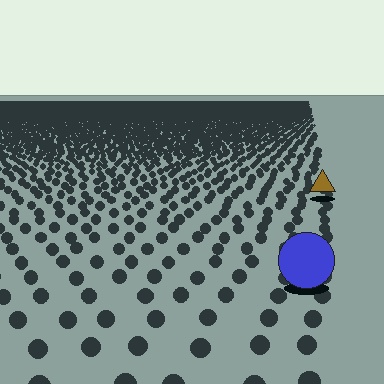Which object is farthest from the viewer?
The brown triangle is farthest from the viewer. It appears smaller and the ground texture around it is denser.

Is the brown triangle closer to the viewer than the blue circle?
No. The blue circle is closer — you can tell from the texture gradient: the ground texture is coarser near it.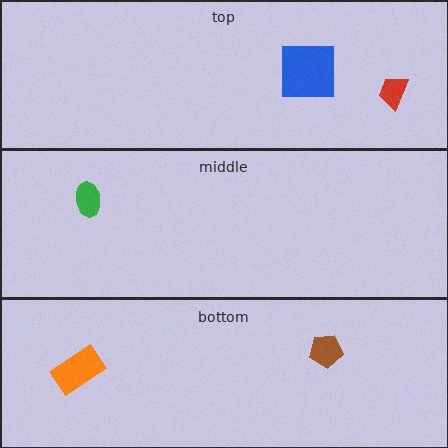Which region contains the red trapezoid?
The top region.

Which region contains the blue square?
The top region.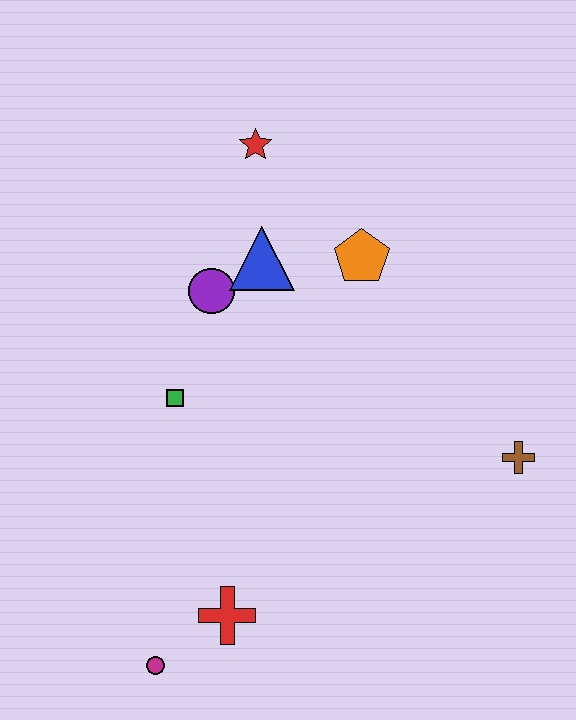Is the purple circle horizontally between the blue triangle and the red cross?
No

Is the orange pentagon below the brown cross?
No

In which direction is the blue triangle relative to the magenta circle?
The blue triangle is above the magenta circle.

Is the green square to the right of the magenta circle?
Yes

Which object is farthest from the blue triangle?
The magenta circle is farthest from the blue triangle.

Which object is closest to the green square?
The purple circle is closest to the green square.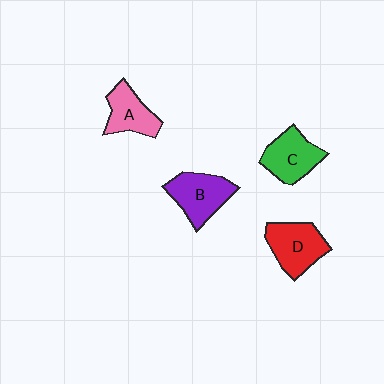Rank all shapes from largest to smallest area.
From largest to smallest: D (red), B (purple), C (green), A (pink).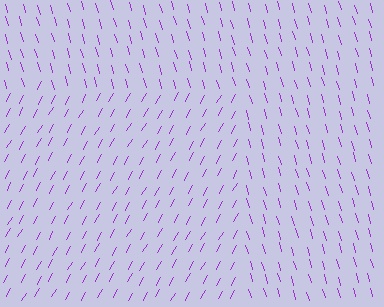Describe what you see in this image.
The image is filled with small purple line segments. A rectangle region in the image has lines oriented differently from the surrounding lines, creating a visible texture boundary.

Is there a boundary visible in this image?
Yes, there is a texture boundary formed by a change in line orientation.